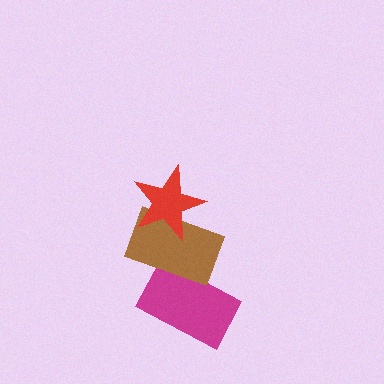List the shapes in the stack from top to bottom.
From top to bottom: the red star, the brown rectangle, the magenta rectangle.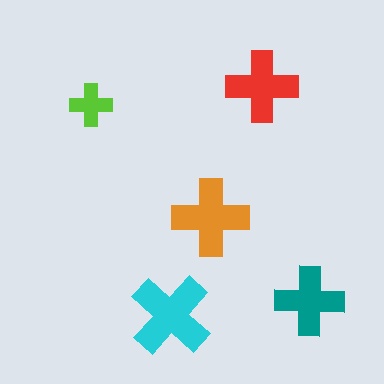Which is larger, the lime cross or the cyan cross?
The cyan one.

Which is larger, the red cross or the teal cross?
The red one.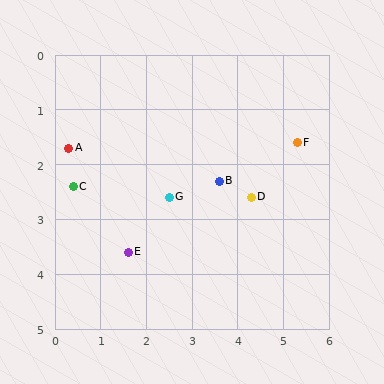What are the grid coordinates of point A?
Point A is at approximately (0.3, 1.7).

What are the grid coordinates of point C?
Point C is at approximately (0.4, 2.4).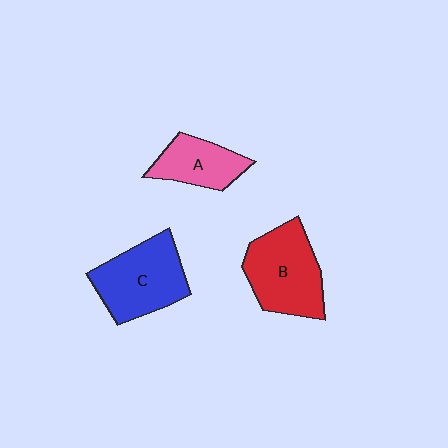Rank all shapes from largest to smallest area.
From largest to smallest: B (red), C (blue), A (pink).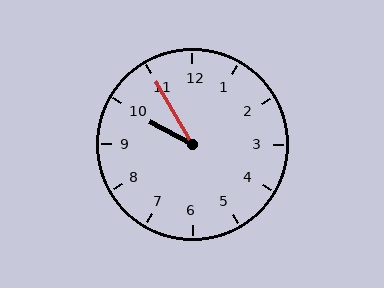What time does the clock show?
9:55.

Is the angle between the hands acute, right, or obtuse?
It is acute.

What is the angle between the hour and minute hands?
Approximately 32 degrees.